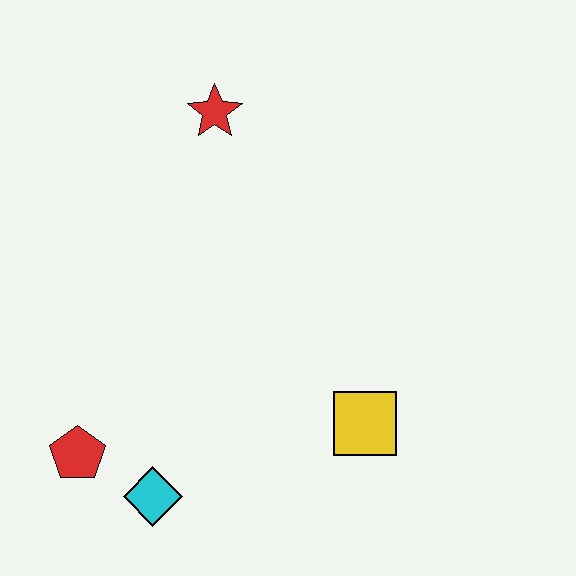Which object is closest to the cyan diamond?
The red pentagon is closest to the cyan diamond.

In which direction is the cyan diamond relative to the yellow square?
The cyan diamond is to the left of the yellow square.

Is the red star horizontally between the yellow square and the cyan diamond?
Yes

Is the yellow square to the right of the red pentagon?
Yes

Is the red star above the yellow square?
Yes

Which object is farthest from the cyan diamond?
The red star is farthest from the cyan diamond.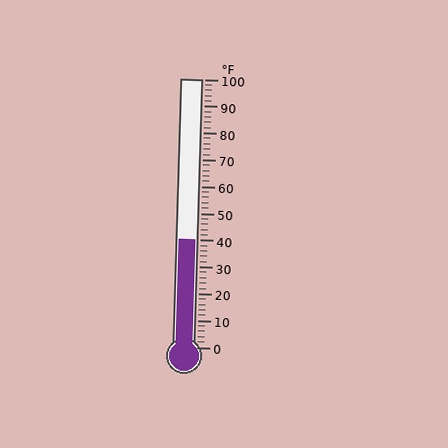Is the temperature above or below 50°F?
The temperature is below 50°F.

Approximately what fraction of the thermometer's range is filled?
The thermometer is filled to approximately 40% of its range.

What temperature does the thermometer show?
The thermometer shows approximately 40°F.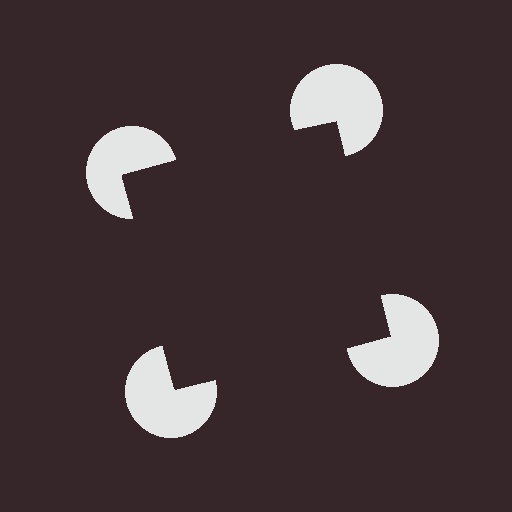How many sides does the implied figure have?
4 sides.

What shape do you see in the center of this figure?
An illusory square — its edges are inferred from the aligned wedge cuts in the pac-man discs, not physically drawn.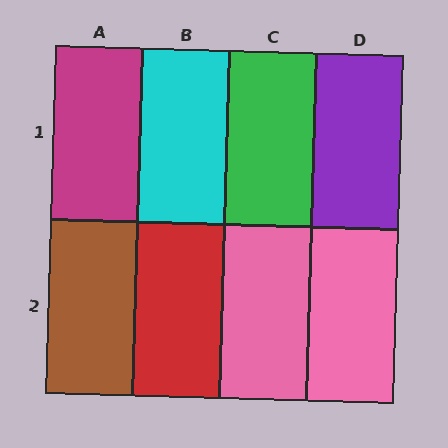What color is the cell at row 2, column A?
Brown.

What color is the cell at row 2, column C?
Pink.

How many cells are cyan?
1 cell is cyan.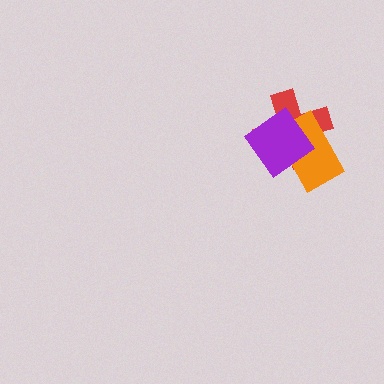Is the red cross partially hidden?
Yes, it is partially covered by another shape.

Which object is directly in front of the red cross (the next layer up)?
The orange rectangle is directly in front of the red cross.